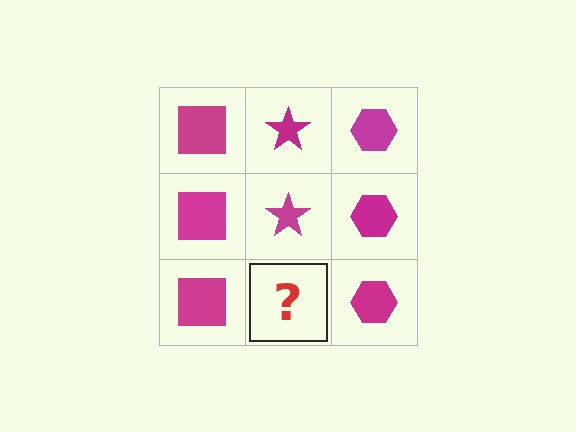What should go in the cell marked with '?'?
The missing cell should contain a magenta star.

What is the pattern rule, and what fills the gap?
The rule is that each column has a consistent shape. The gap should be filled with a magenta star.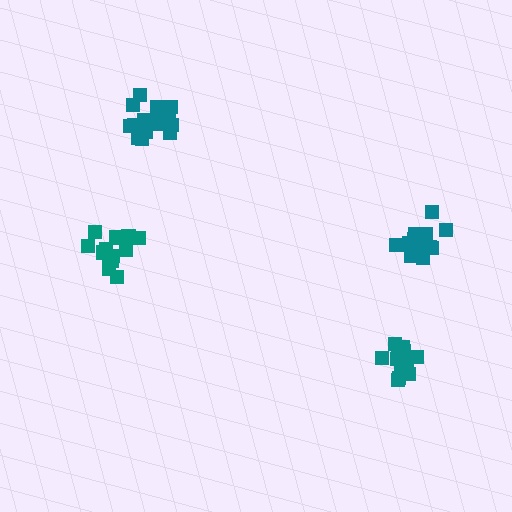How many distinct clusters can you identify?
There are 4 distinct clusters.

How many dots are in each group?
Group 1: 15 dots, Group 2: 17 dots, Group 3: 20 dots, Group 4: 17 dots (69 total).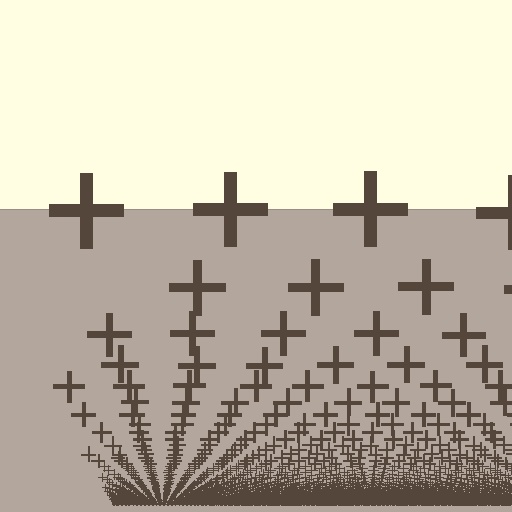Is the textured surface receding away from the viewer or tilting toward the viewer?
The surface appears to tilt toward the viewer. Texture elements get larger and sparser toward the top.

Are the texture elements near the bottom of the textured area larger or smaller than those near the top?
Smaller. The gradient is inverted — elements near the bottom are smaller and denser.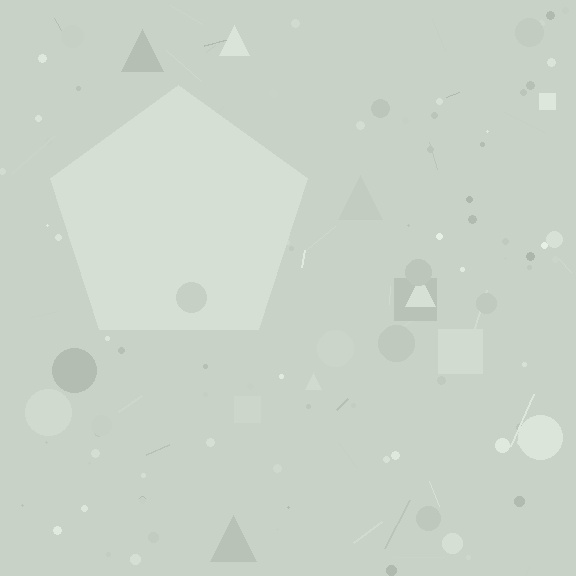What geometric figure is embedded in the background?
A pentagon is embedded in the background.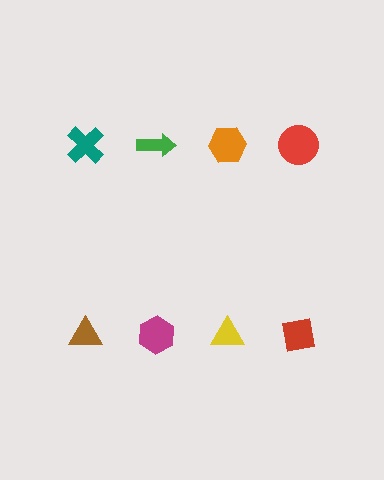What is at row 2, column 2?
A magenta hexagon.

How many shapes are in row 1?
4 shapes.